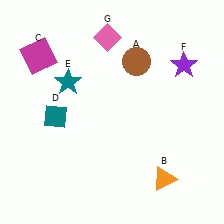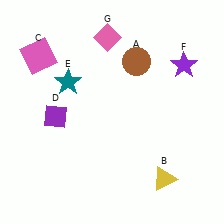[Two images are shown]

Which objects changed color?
B changed from orange to yellow. C changed from magenta to pink. D changed from teal to purple.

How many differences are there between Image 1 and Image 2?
There are 3 differences between the two images.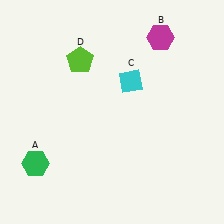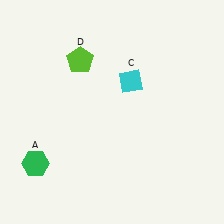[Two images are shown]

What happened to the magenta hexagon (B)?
The magenta hexagon (B) was removed in Image 2. It was in the top-right area of Image 1.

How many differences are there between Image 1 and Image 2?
There is 1 difference between the two images.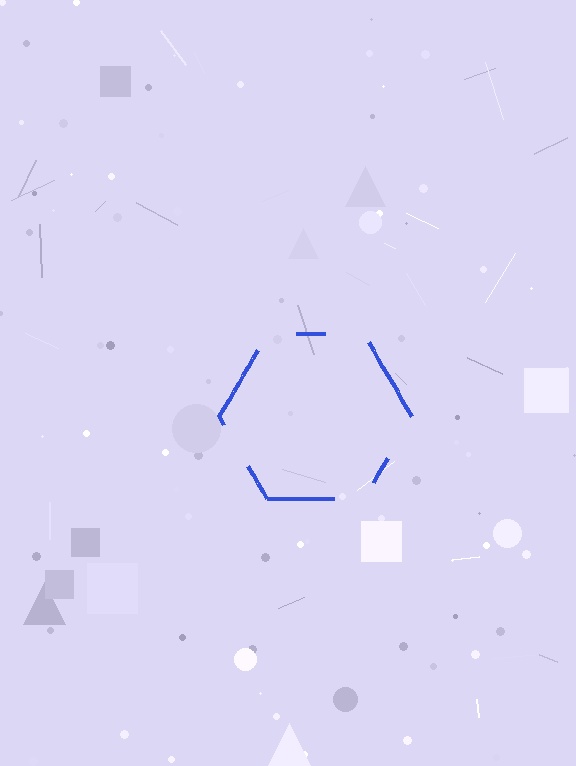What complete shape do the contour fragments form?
The contour fragments form a hexagon.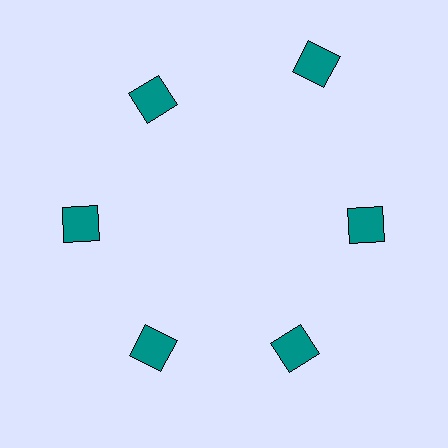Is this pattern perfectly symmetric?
No. The 6 teal squares are arranged in a ring, but one element near the 1 o'clock position is pushed outward from the center, breaking the 6-fold rotational symmetry.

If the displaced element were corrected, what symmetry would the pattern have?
It would have 6-fold rotational symmetry — the pattern would map onto itself every 60 degrees.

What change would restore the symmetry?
The symmetry would be restored by moving it inward, back onto the ring so that all 6 squares sit at equal angles and equal distance from the center.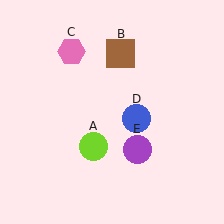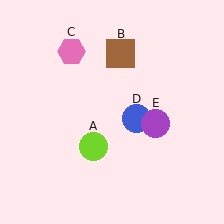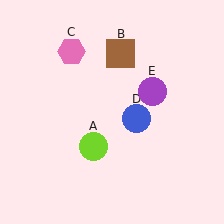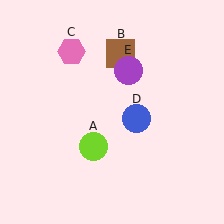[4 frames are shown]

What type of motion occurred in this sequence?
The purple circle (object E) rotated counterclockwise around the center of the scene.